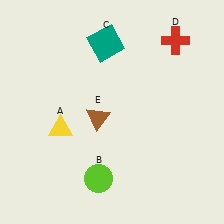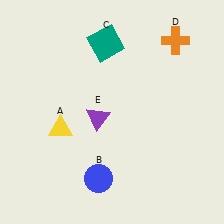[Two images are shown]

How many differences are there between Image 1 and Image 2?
There are 3 differences between the two images.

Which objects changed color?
B changed from lime to blue. D changed from red to orange. E changed from brown to purple.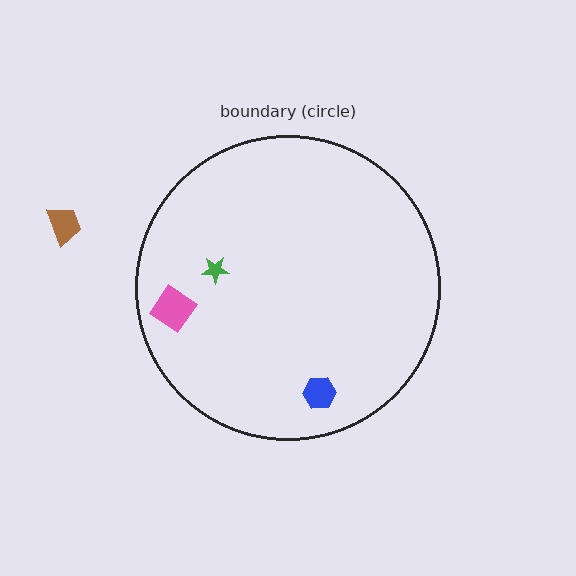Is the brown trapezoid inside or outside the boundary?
Outside.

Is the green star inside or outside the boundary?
Inside.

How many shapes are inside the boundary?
3 inside, 1 outside.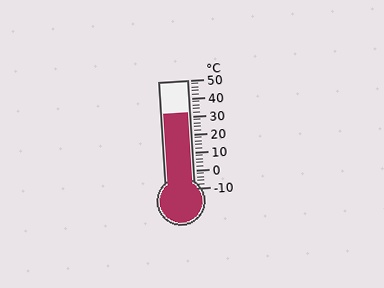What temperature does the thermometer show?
The thermometer shows approximately 32°C.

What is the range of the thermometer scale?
The thermometer scale ranges from -10°C to 50°C.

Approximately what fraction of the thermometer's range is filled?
The thermometer is filled to approximately 70% of its range.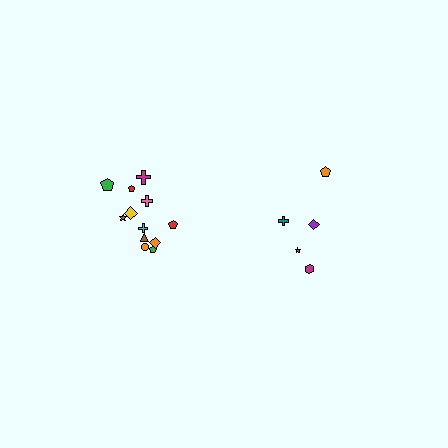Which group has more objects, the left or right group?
The left group.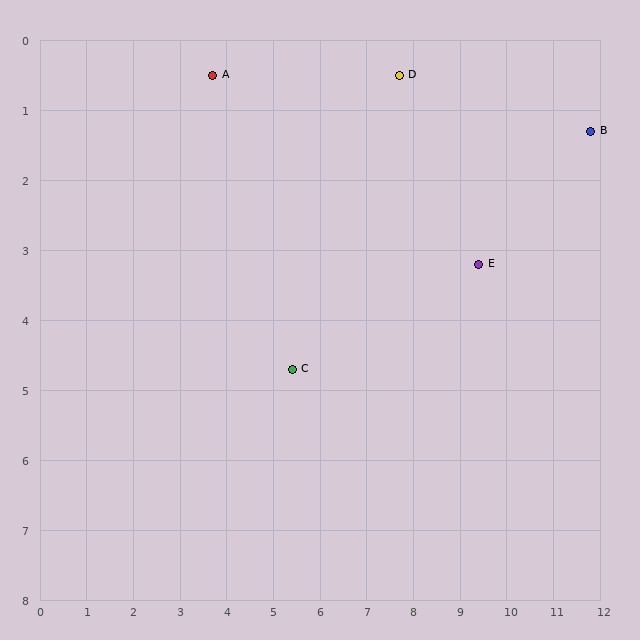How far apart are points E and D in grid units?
Points E and D are about 3.2 grid units apart.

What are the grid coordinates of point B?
Point B is at approximately (11.8, 1.3).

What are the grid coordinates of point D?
Point D is at approximately (7.7, 0.5).